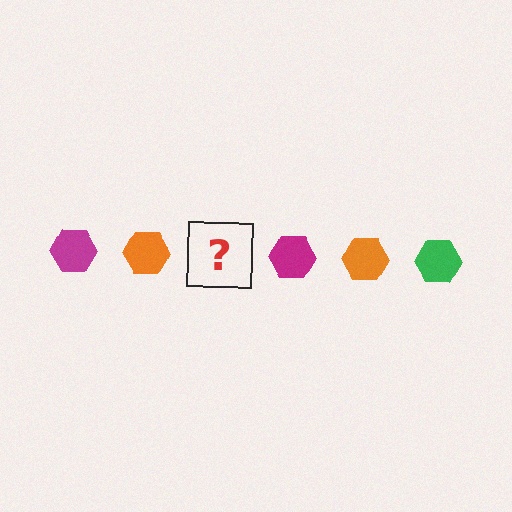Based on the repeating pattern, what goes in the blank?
The blank should be a green hexagon.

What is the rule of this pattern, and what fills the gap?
The rule is that the pattern cycles through magenta, orange, green hexagons. The gap should be filled with a green hexagon.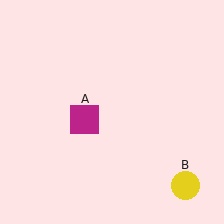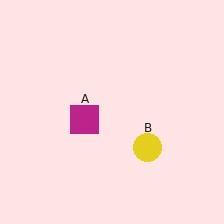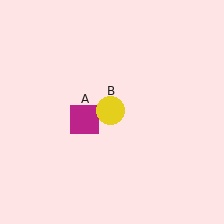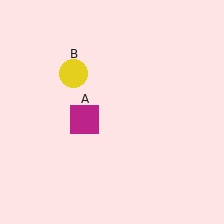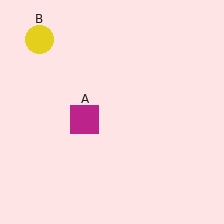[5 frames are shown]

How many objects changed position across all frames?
1 object changed position: yellow circle (object B).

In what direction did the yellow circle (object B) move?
The yellow circle (object B) moved up and to the left.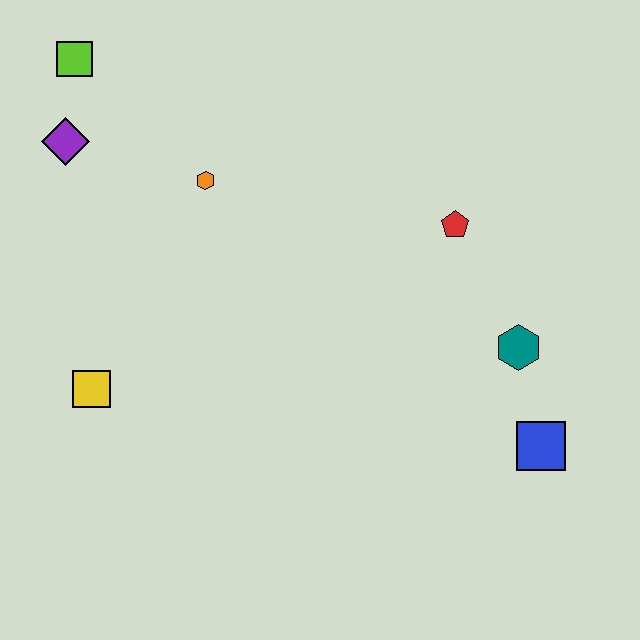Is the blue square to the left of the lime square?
No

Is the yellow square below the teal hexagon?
Yes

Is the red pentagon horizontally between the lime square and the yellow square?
No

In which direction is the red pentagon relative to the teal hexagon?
The red pentagon is above the teal hexagon.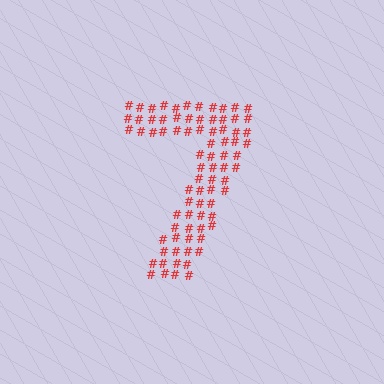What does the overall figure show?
The overall figure shows the digit 7.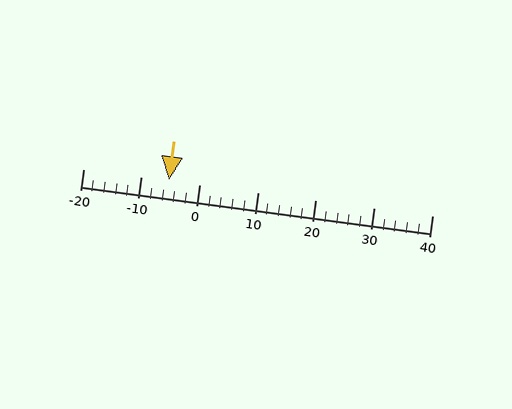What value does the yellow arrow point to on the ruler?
The yellow arrow points to approximately -5.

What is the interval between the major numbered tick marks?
The major tick marks are spaced 10 units apart.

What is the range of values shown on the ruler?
The ruler shows values from -20 to 40.